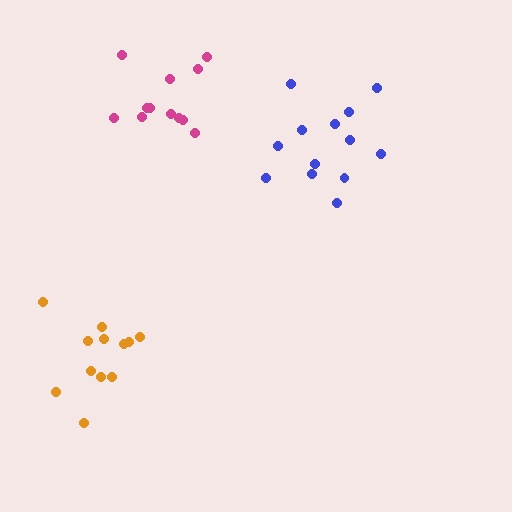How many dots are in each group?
Group 1: 12 dots, Group 2: 13 dots, Group 3: 12 dots (37 total).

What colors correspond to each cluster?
The clusters are colored: orange, blue, magenta.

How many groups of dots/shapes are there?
There are 3 groups.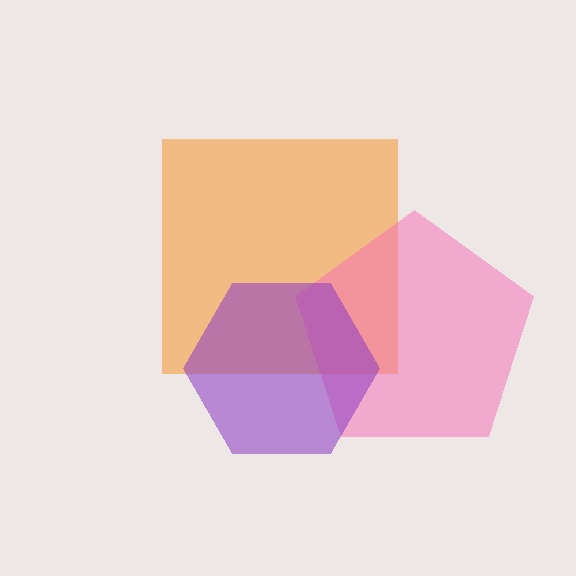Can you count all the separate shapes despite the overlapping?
Yes, there are 3 separate shapes.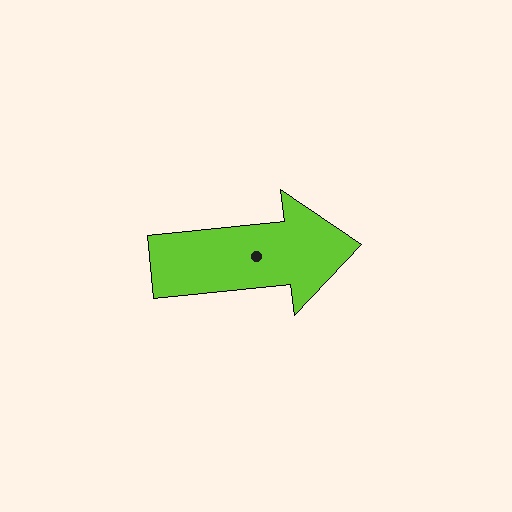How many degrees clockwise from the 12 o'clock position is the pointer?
Approximately 84 degrees.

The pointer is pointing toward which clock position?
Roughly 3 o'clock.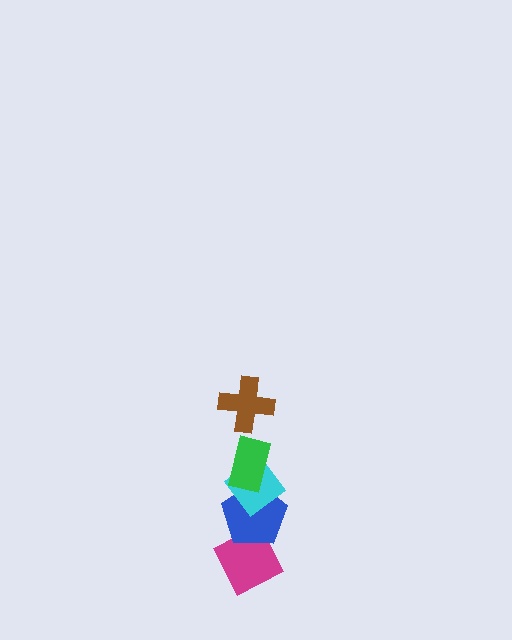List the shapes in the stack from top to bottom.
From top to bottom: the brown cross, the green rectangle, the cyan diamond, the blue pentagon, the magenta diamond.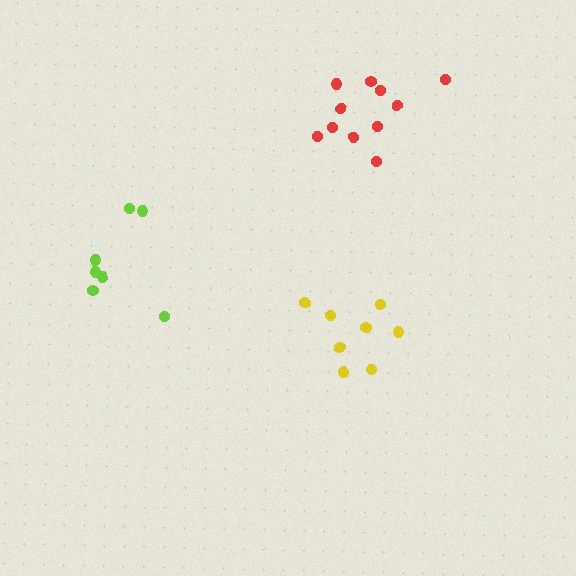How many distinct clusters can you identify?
There are 3 distinct clusters.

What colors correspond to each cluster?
The clusters are colored: red, lime, yellow.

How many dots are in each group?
Group 1: 11 dots, Group 2: 7 dots, Group 3: 8 dots (26 total).